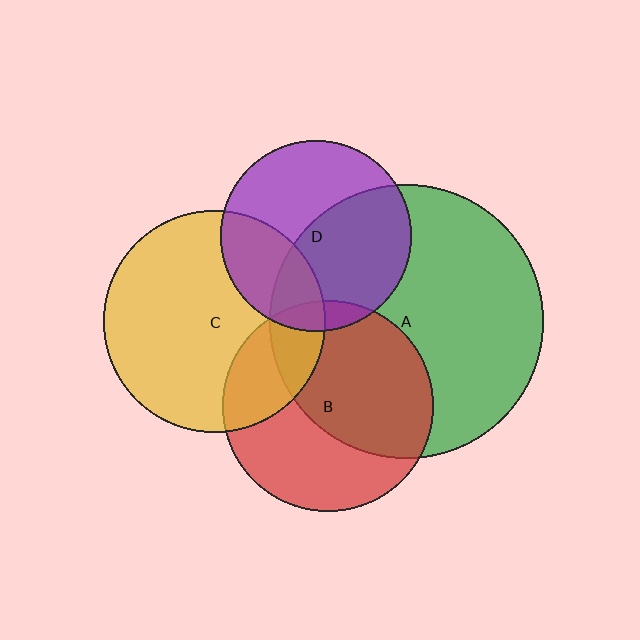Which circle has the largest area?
Circle A (green).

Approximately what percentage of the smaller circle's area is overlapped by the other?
Approximately 10%.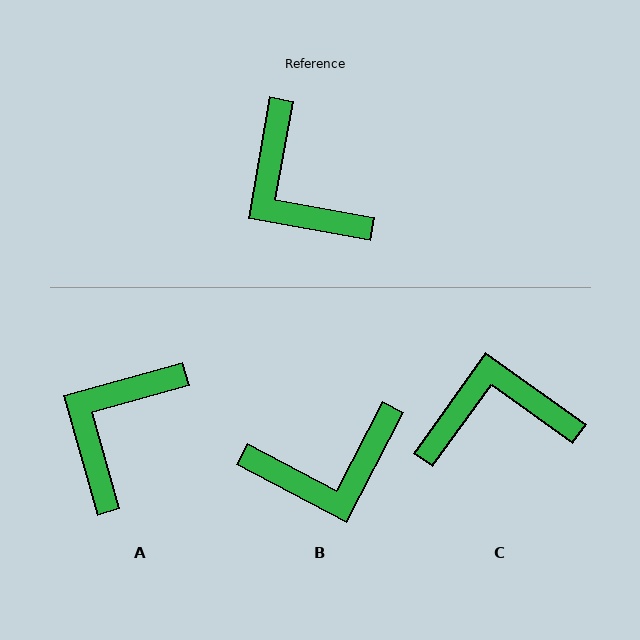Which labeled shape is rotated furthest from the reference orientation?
C, about 116 degrees away.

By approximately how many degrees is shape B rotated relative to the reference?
Approximately 72 degrees counter-clockwise.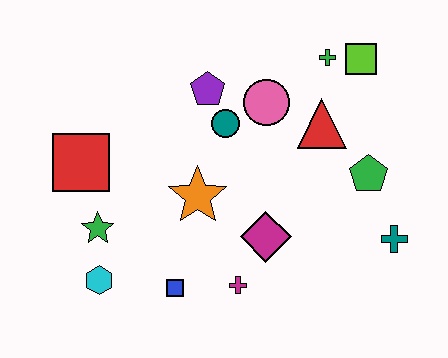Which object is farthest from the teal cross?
The red square is farthest from the teal cross.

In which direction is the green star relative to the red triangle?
The green star is to the left of the red triangle.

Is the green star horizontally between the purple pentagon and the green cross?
No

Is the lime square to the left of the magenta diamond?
No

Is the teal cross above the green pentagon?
No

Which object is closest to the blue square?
The magenta cross is closest to the blue square.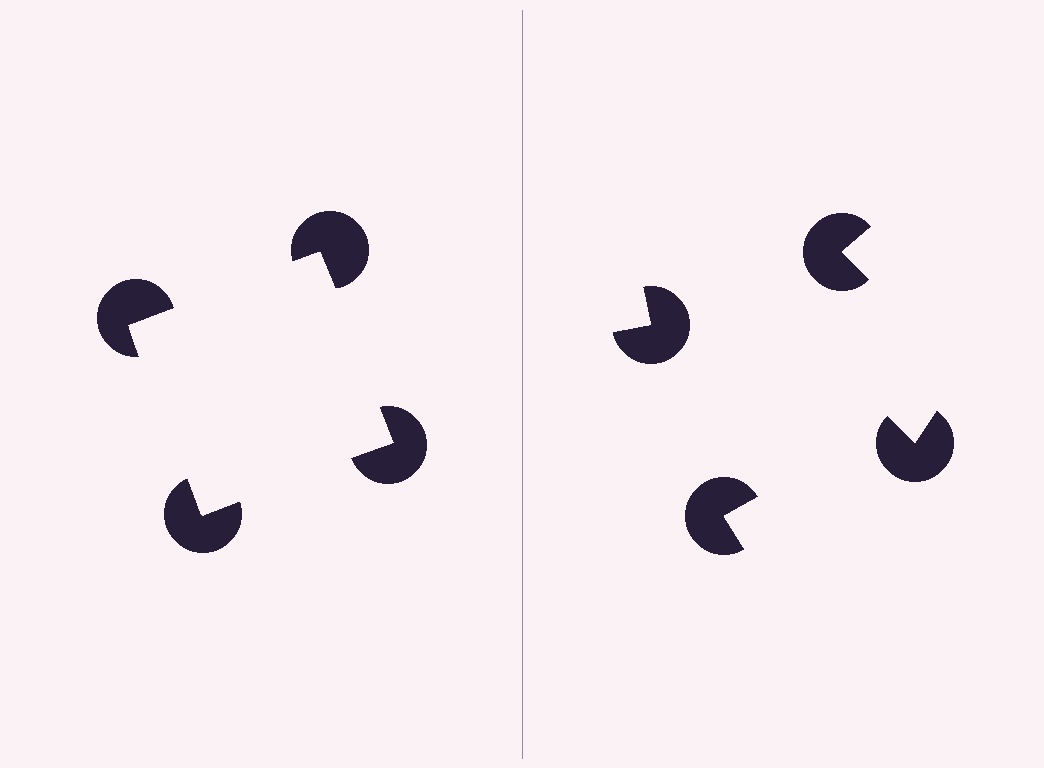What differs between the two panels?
The pac-man discs are positioned identically on both sides; only the wedge orientations differ. On the left they align to a square; on the right they are misaligned.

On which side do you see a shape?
An illusory square appears on the left side. On the right side the wedge cuts are rotated, so no coherent shape forms.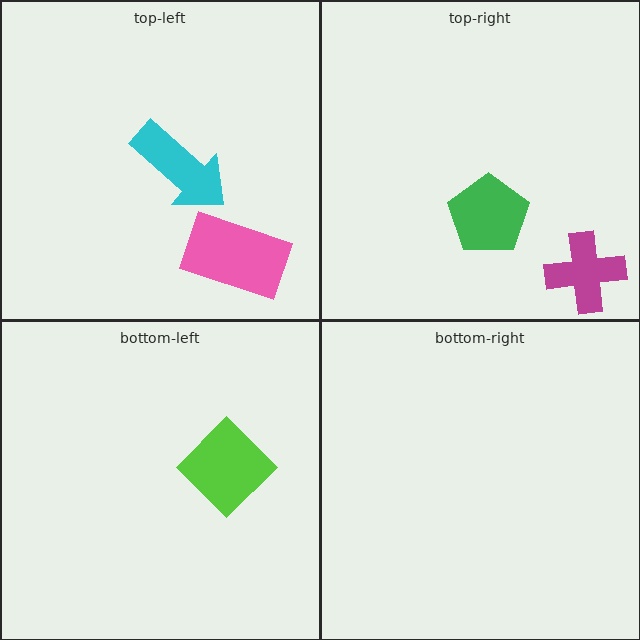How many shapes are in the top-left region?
2.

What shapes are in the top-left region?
The cyan arrow, the pink rectangle.